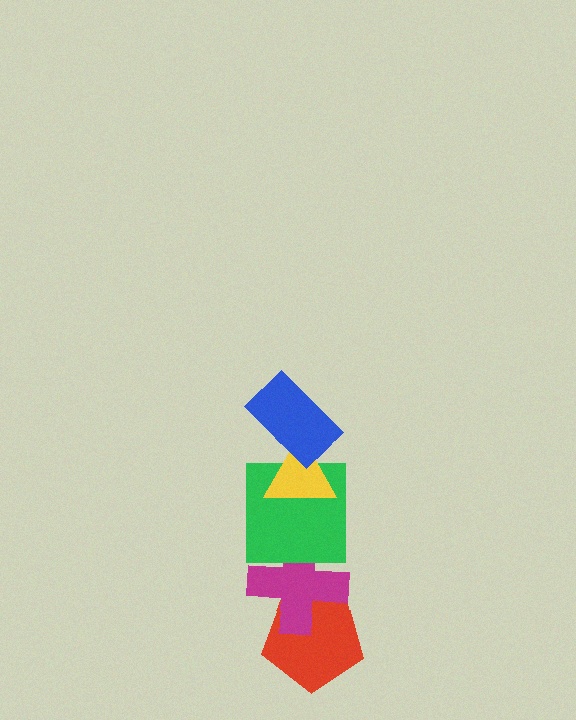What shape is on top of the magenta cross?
The green square is on top of the magenta cross.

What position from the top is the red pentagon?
The red pentagon is 5th from the top.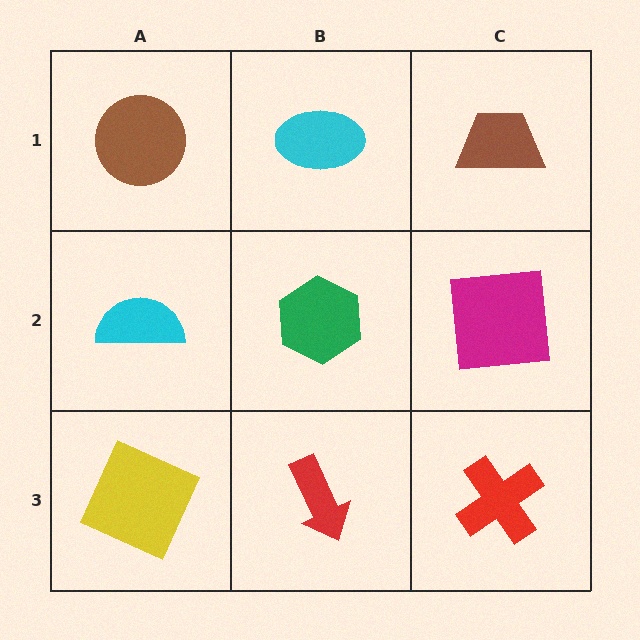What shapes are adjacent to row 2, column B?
A cyan ellipse (row 1, column B), a red arrow (row 3, column B), a cyan semicircle (row 2, column A), a magenta square (row 2, column C).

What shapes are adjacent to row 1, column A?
A cyan semicircle (row 2, column A), a cyan ellipse (row 1, column B).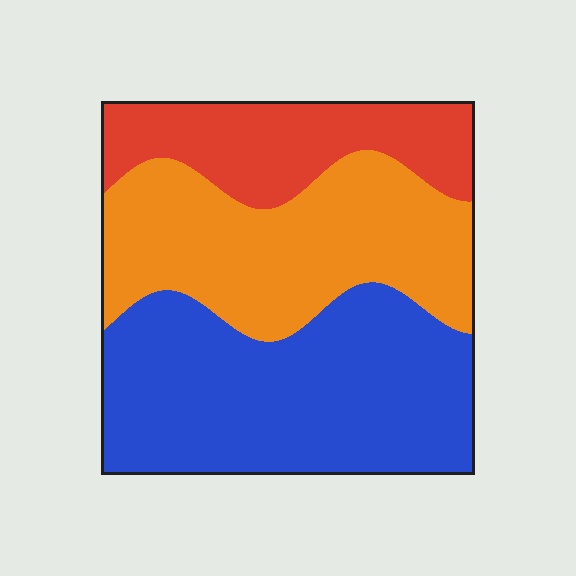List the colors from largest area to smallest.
From largest to smallest: blue, orange, red.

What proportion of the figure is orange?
Orange takes up about one third (1/3) of the figure.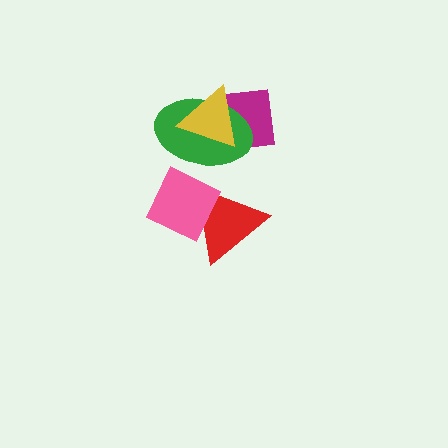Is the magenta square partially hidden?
Yes, it is partially covered by another shape.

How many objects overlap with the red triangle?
1 object overlaps with the red triangle.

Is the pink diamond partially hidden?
No, no other shape covers it.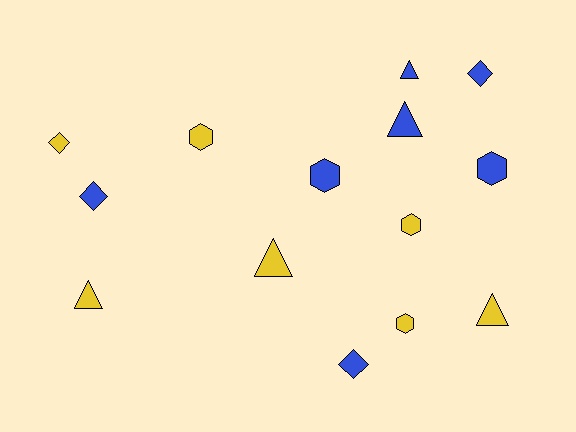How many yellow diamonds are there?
There is 1 yellow diamond.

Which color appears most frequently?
Blue, with 7 objects.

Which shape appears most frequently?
Hexagon, with 5 objects.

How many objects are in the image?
There are 14 objects.